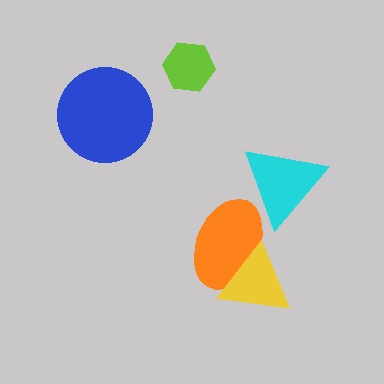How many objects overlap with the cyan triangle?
1 object overlaps with the cyan triangle.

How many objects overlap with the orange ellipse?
2 objects overlap with the orange ellipse.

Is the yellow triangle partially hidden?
No, no other shape covers it.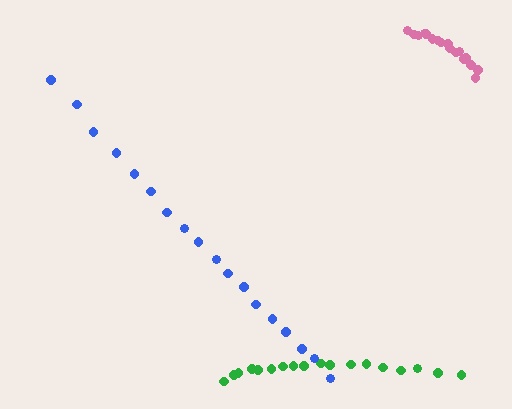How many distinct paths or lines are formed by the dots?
There are 3 distinct paths.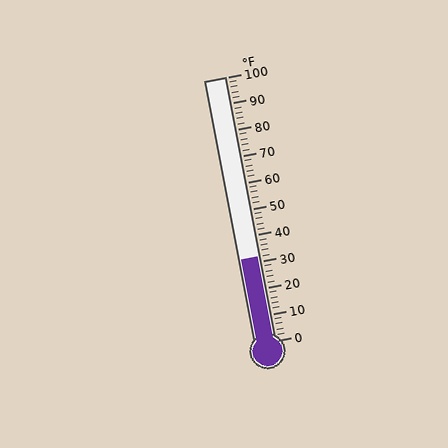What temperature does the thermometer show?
The thermometer shows approximately 32°F.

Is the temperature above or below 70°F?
The temperature is below 70°F.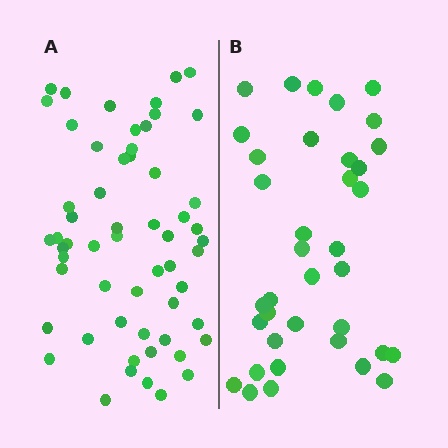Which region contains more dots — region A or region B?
Region A (the left region) has more dots.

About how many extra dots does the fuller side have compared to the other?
Region A has approximately 20 more dots than region B.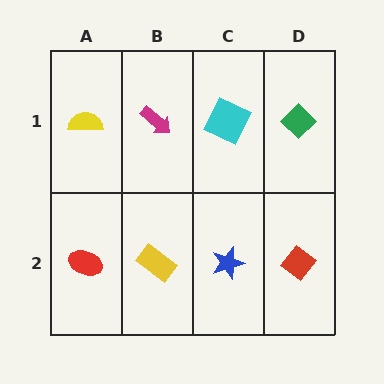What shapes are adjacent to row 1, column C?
A blue star (row 2, column C), a magenta arrow (row 1, column B), a green diamond (row 1, column D).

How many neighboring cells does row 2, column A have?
2.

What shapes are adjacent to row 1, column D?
A red diamond (row 2, column D), a cyan square (row 1, column C).